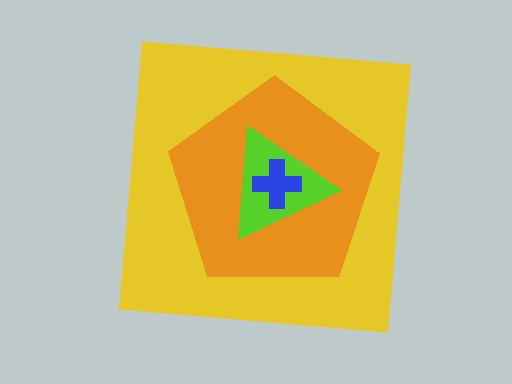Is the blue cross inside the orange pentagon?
Yes.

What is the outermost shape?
The yellow square.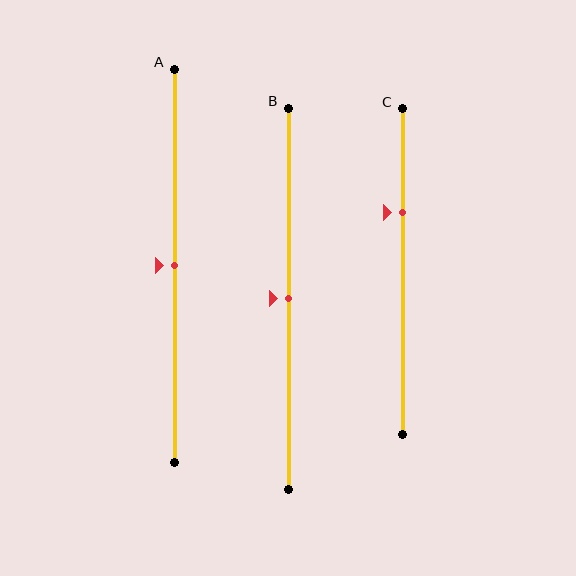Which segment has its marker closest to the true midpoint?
Segment A has its marker closest to the true midpoint.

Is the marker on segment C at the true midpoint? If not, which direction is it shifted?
No, the marker on segment C is shifted upward by about 18% of the segment length.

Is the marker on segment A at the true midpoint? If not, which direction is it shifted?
Yes, the marker on segment A is at the true midpoint.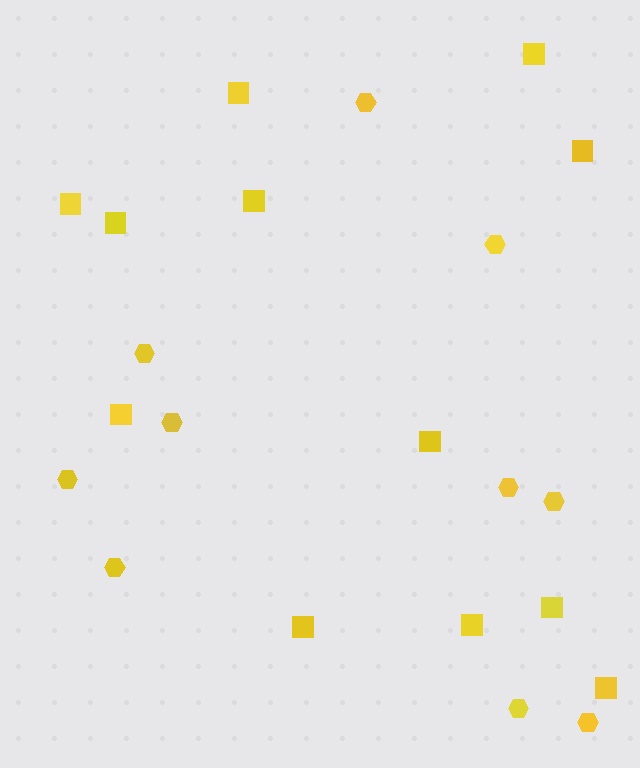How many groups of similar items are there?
There are 2 groups: one group of hexagons (10) and one group of squares (12).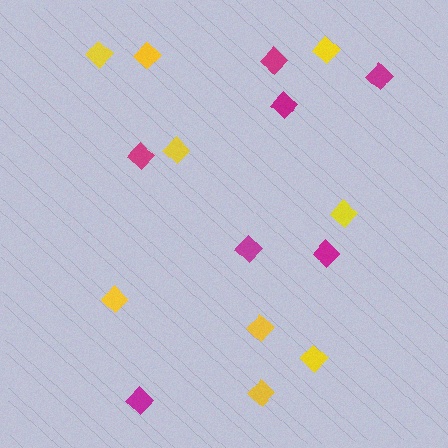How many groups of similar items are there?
There are 2 groups: one group of yellow diamonds (9) and one group of magenta diamonds (7).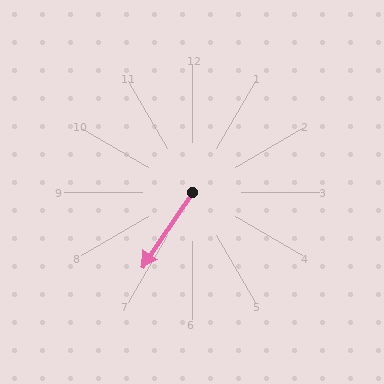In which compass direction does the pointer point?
Southwest.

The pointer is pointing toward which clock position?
Roughly 7 o'clock.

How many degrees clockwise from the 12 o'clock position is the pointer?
Approximately 214 degrees.